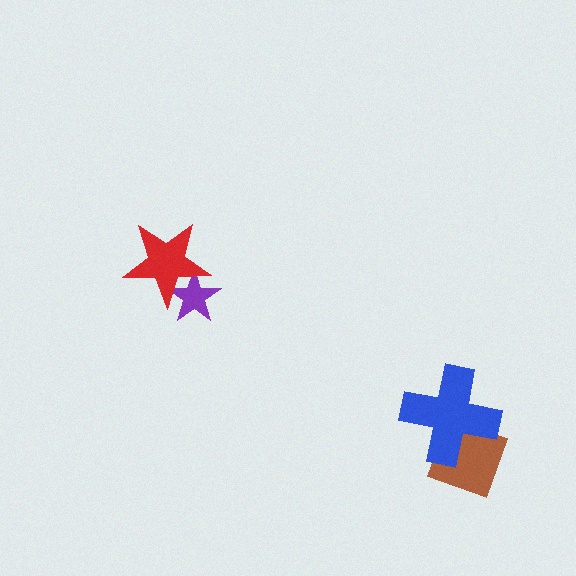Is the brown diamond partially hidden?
Yes, it is partially covered by another shape.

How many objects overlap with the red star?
1 object overlaps with the red star.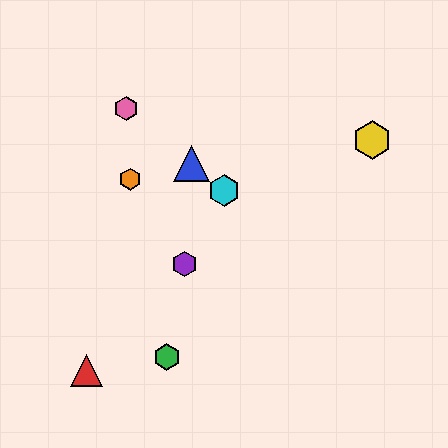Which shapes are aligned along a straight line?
The blue triangle, the cyan hexagon, the pink hexagon are aligned along a straight line.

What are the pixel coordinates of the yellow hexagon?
The yellow hexagon is at (372, 140).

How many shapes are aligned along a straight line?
3 shapes (the blue triangle, the cyan hexagon, the pink hexagon) are aligned along a straight line.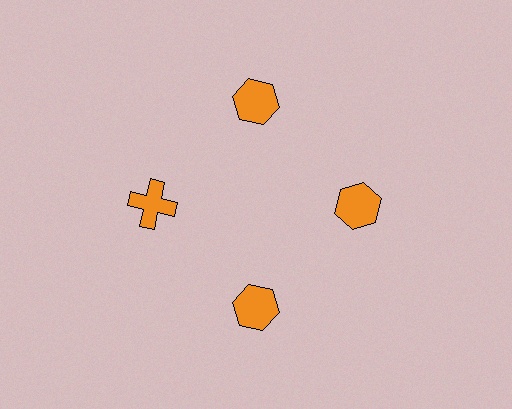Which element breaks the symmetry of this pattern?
The orange cross at roughly the 9 o'clock position breaks the symmetry. All other shapes are orange hexagons.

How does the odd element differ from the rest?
It has a different shape: cross instead of hexagon.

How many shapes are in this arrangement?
There are 4 shapes arranged in a ring pattern.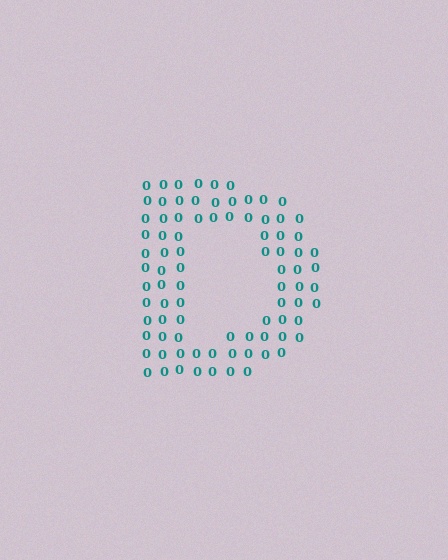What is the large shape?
The large shape is the letter D.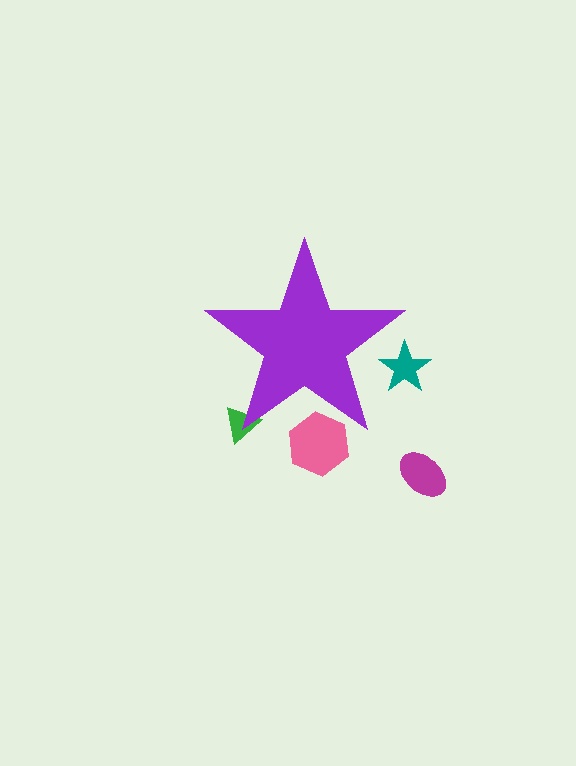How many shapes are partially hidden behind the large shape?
3 shapes are partially hidden.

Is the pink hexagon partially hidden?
Yes, the pink hexagon is partially hidden behind the purple star.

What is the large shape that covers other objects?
A purple star.